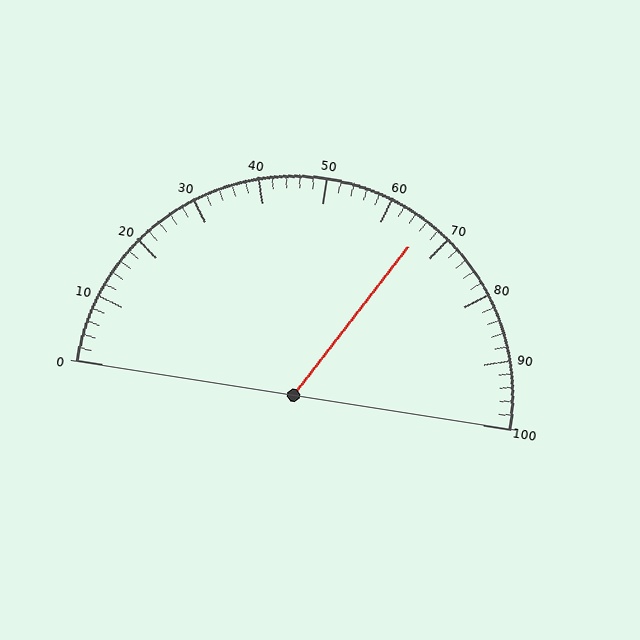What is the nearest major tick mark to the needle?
The nearest major tick mark is 70.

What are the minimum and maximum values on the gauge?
The gauge ranges from 0 to 100.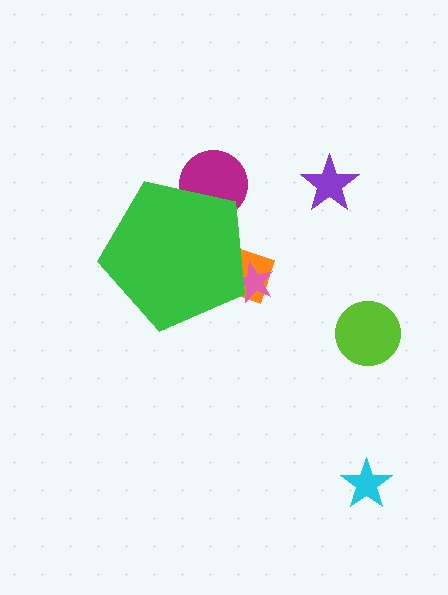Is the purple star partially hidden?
No, the purple star is fully visible.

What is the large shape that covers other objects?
A green pentagon.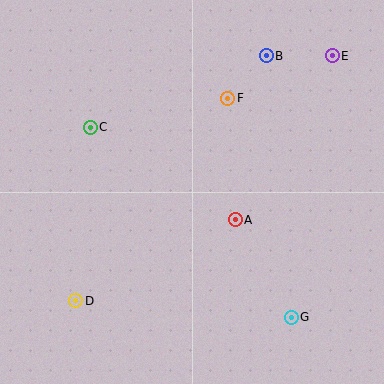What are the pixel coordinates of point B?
Point B is at (266, 56).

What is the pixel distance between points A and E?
The distance between A and E is 191 pixels.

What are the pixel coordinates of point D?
Point D is at (76, 301).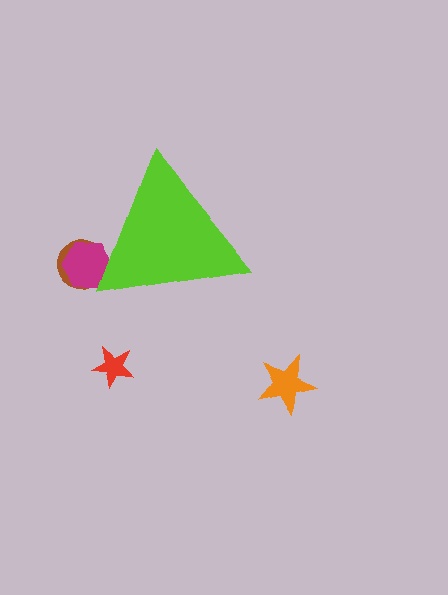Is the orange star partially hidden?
No, the orange star is fully visible.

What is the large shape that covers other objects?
A lime triangle.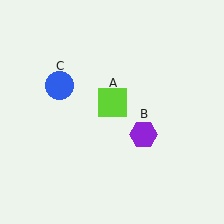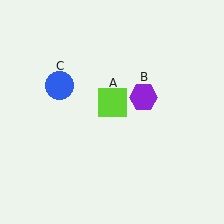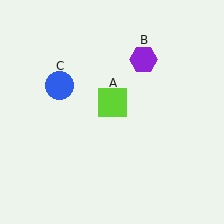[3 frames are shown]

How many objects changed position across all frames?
1 object changed position: purple hexagon (object B).